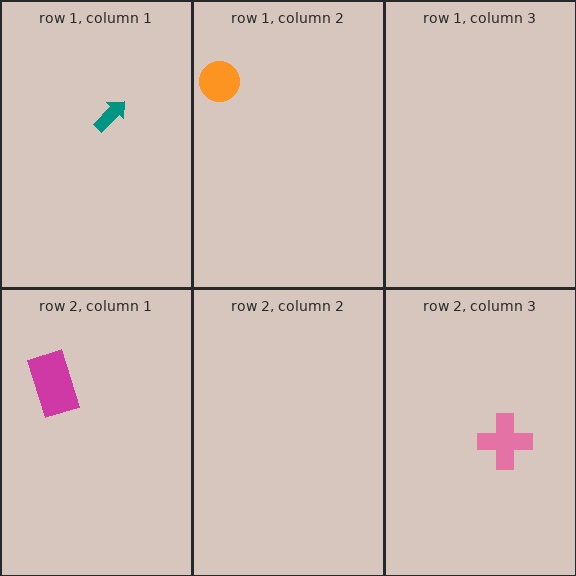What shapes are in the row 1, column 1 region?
The teal arrow.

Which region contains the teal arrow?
The row 1, column 1 region.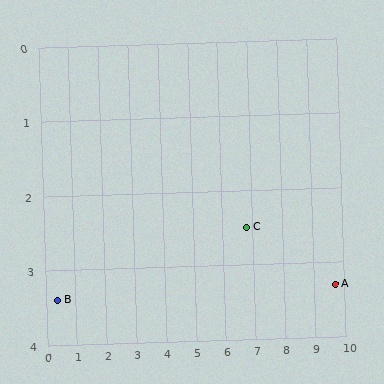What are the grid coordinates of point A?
Point A is at approximately (9.7, 3.3).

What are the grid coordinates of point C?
Point C is at approximately (6.8, 2.5).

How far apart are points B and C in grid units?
Points B and C are about 6.5 grid units apart.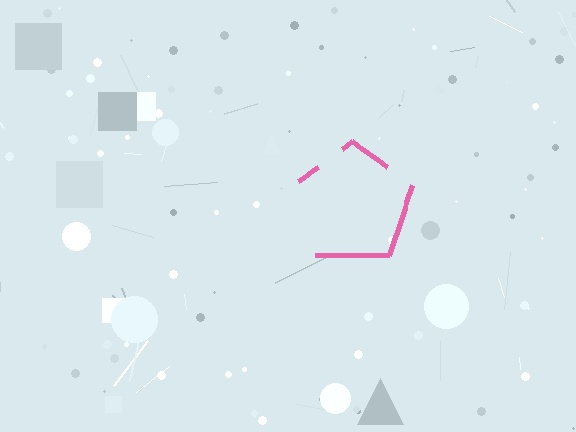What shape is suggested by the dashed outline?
The dashed outline suggests a pentagon.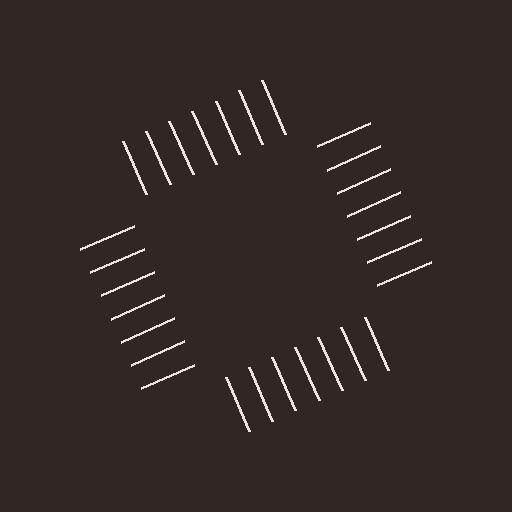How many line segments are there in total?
28 — 7 along each of the 4 edges.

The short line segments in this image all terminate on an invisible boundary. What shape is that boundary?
An illusory square — the line segments terminate on its edges but no continuous stroke is drawn.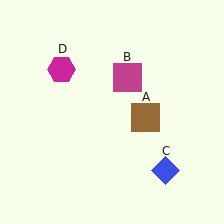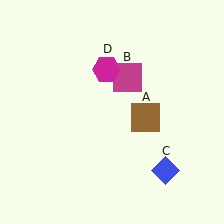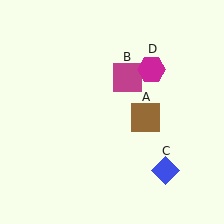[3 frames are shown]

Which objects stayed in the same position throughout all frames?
Brown square (object A) and magenta square (object B) and blue diamond (object C) remained stationary.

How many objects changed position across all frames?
1 object changed position: magenta hexagon (object D).